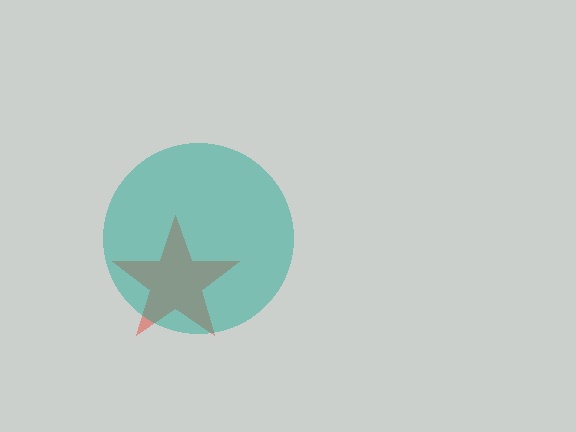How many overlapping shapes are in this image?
There are 2 overlapping shapes in the image.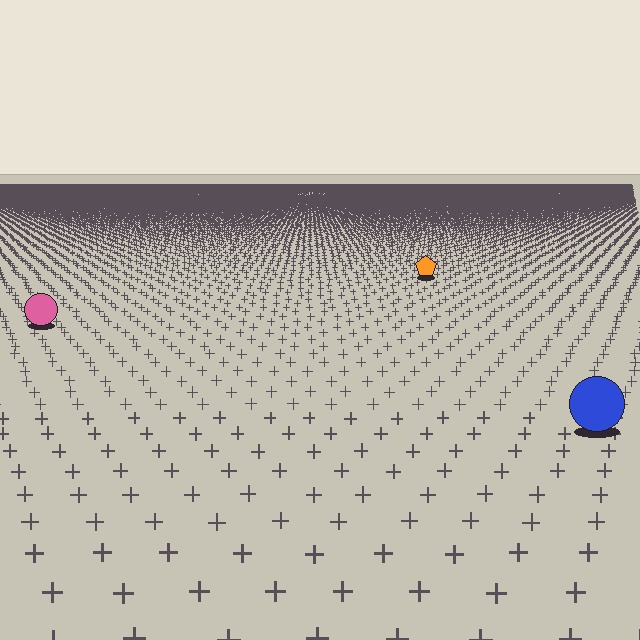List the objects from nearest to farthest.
From nearest to farthest: the blue circle, the pink circle, the orange pentagon.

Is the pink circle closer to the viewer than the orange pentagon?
Yes. The pink circle is closer — you can tell from the texture gradient: the ground texture is coarser near it.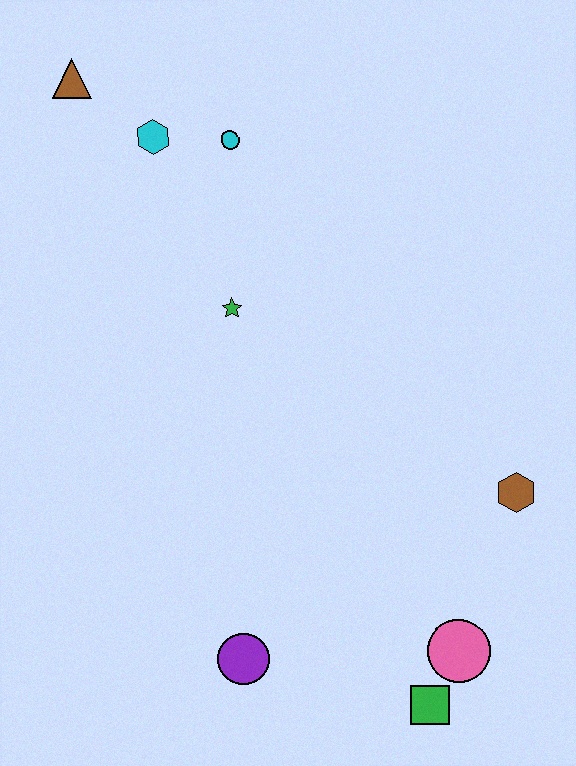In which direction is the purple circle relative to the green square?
The purple circle is to the left of the green square.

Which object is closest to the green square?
The pink circle is closest to the green square.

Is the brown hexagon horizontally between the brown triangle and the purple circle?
No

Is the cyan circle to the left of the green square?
Yes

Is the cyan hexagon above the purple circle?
Yes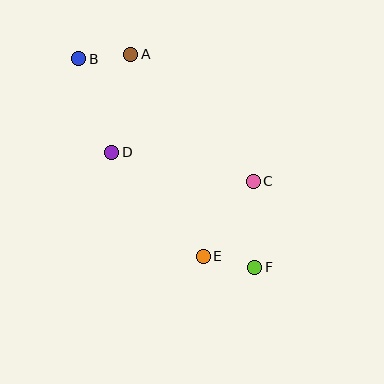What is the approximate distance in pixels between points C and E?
The distance between C and E is approximately 90 pixels.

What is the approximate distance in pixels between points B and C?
The distance between B and C is approximately 213 pixels.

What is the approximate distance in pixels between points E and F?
The distance between E and F is approximately 53 pixels.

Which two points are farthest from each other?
Points B and F are farthest from each other.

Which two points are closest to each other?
Points A and B are closest to each other.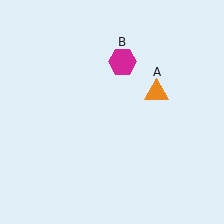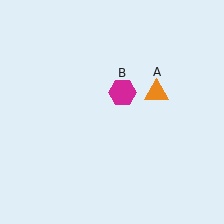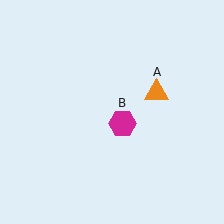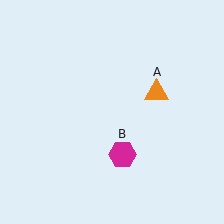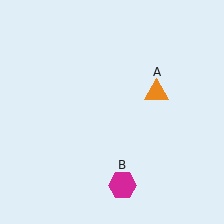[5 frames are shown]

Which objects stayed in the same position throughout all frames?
Orange triangle (object A) remained stationary.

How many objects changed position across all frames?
1 object changed position: magenta hexagon (object B).